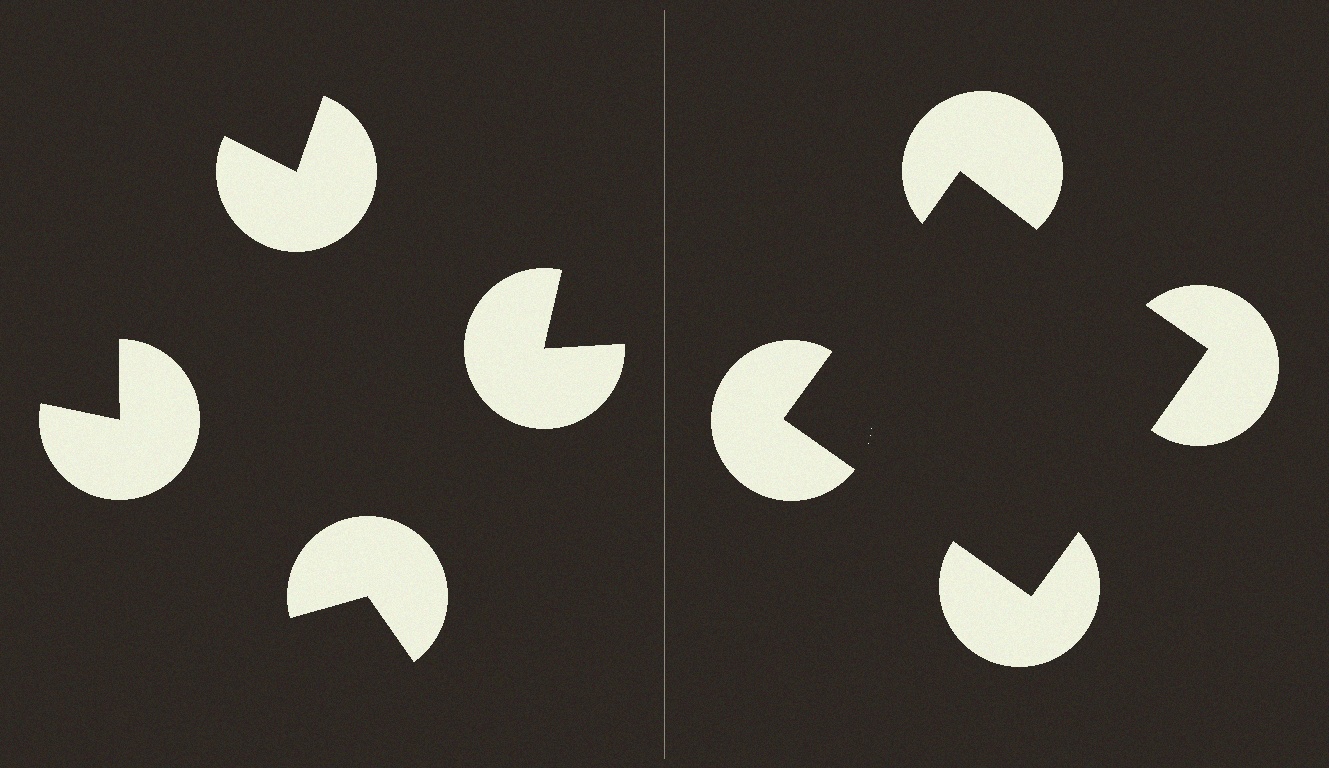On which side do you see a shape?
An illusory square appears on the right side. On the left side the wedge cuts are rotated, so no coherent shape forms.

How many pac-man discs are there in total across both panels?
8 — 4 on each side.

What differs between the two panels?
The pac-man discs are positioned identically on both sides; only the wedge orientations differ. On the right they align to a square; on the left they are misaligned.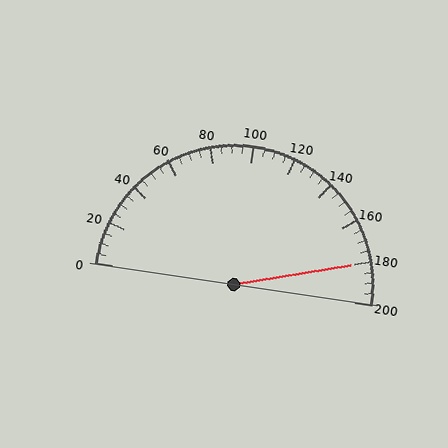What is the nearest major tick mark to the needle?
The nearest major tick mark is 180.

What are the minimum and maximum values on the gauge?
The gauge ranges from 0 to 200.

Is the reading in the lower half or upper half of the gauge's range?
The reading is in the upper half of the range (0 to 200).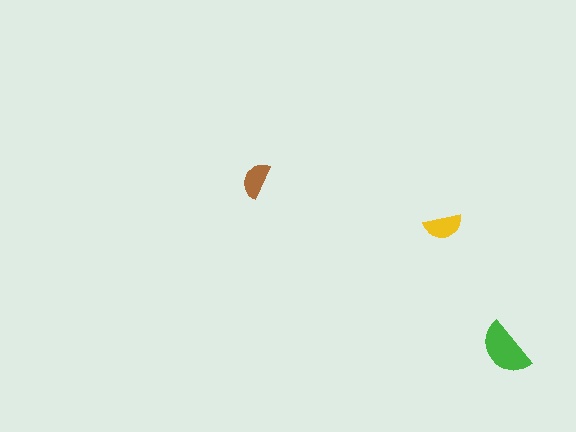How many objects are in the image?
There are 3 objects in the image.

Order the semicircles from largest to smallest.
the green one, the yellow one, the brown one.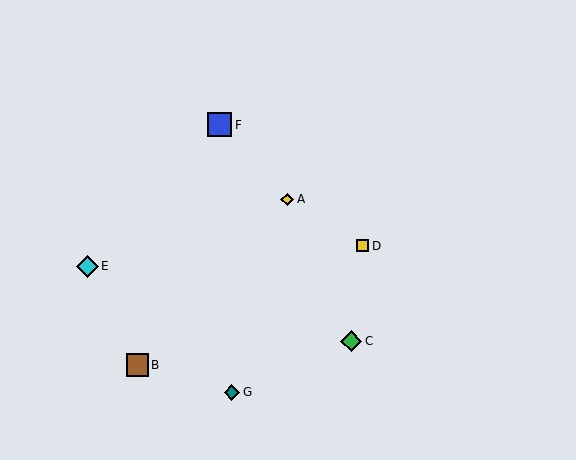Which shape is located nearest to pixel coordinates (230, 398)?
The teal diamond (labeled G) at (232, 392) is nearest to that location.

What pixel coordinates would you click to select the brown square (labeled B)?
Click at (137, 365) to select the brown square B.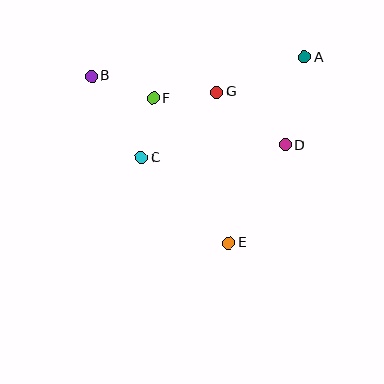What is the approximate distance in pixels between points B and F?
The distance between B and F is approximately 65 pixels.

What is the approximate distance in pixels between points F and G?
The distance between F and G is approximately 64 pixels.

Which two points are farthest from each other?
Points B and E are farthest from each other.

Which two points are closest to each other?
Points C and F are closest to each other.